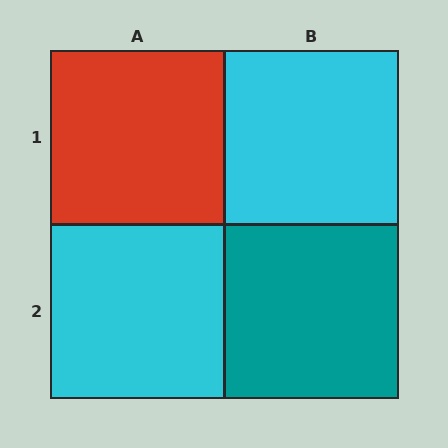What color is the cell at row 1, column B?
Cyan.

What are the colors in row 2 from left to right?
Cyan, teal.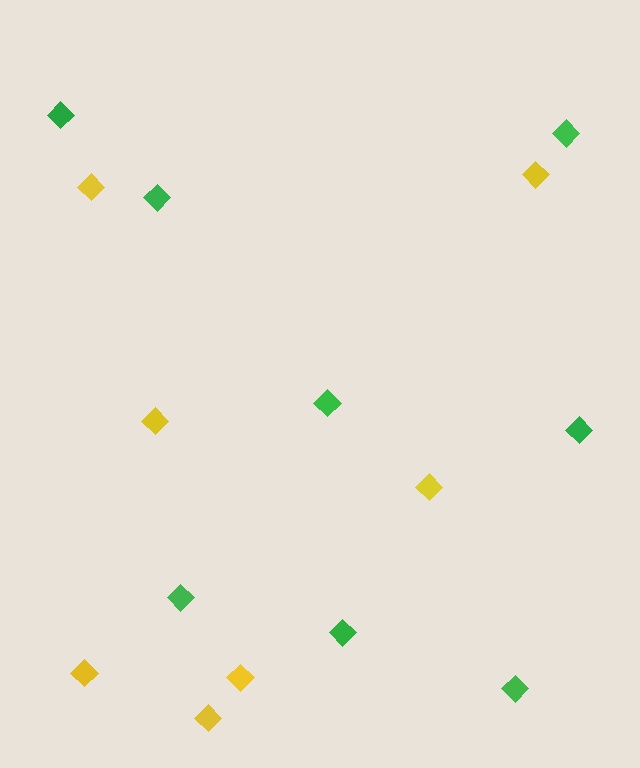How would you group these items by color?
There are 2 groups: one group of green diamonds (8) and one group of yellow diamonds (7).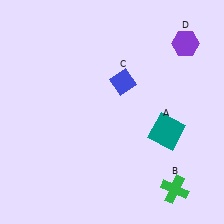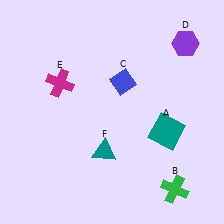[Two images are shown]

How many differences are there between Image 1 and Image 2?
There are 2 differences between the two images.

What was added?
A magenta cross (E), a teal triangle (F) were added in Image 2.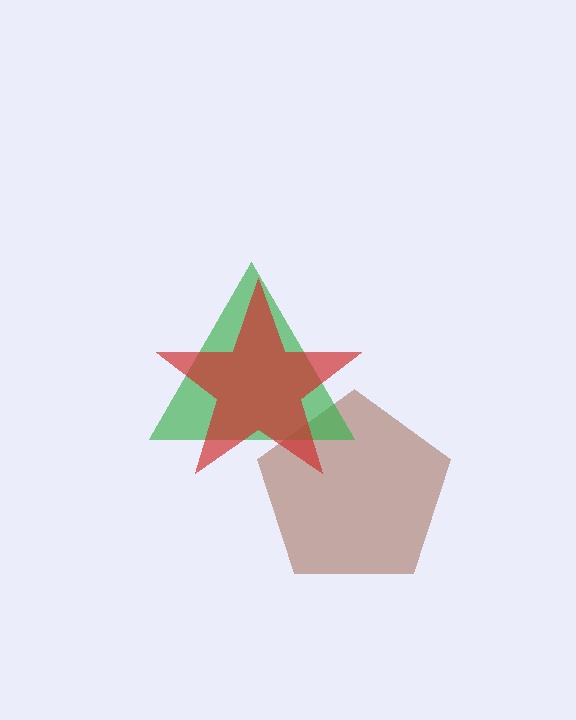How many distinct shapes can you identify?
There are 3 distinct shapes: a brown pentagon, a green triangle, a red star.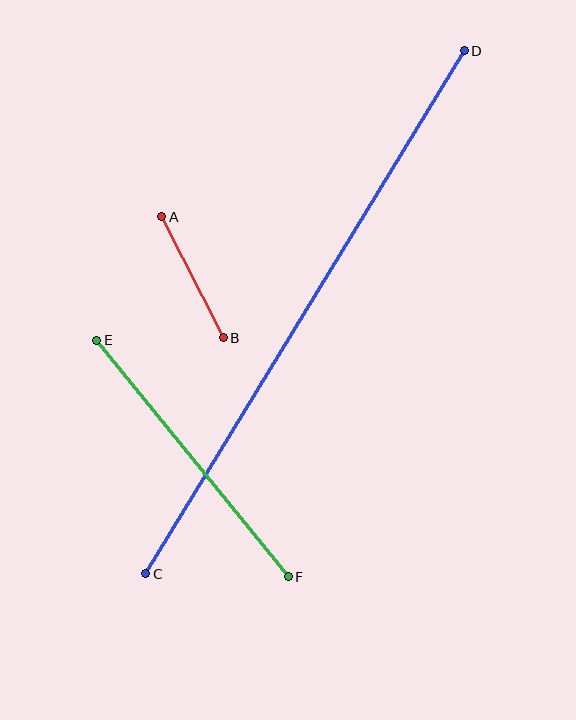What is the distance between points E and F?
The distance is approximately 304 pixels.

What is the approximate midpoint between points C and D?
The midpoint is at approximately (305, 312) pixels.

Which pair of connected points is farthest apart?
Points C and D are farthest apart.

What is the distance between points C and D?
The distance is approximately 612 pixels.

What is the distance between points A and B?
The distance is approximately 135 pixels.